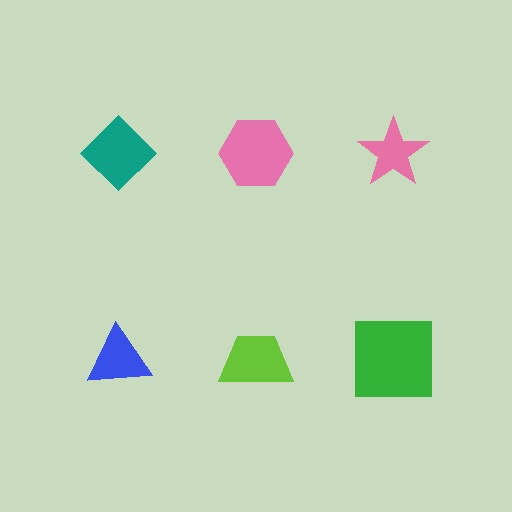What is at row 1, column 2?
A pink hexagon.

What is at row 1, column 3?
A pink star.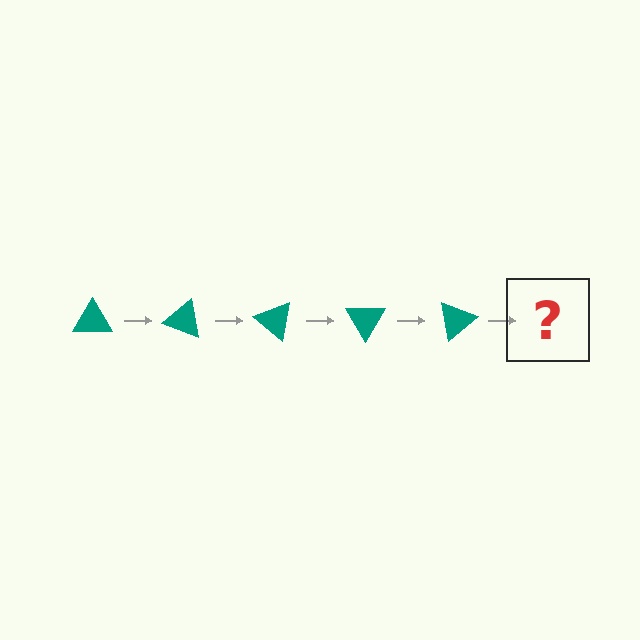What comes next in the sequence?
The next element should be a teal triangle rotated 100 degrees.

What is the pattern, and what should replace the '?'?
The pattern is that the triangle rotates 20 degrees each step. The '?' should be a teal triangle rotated 100 degrees.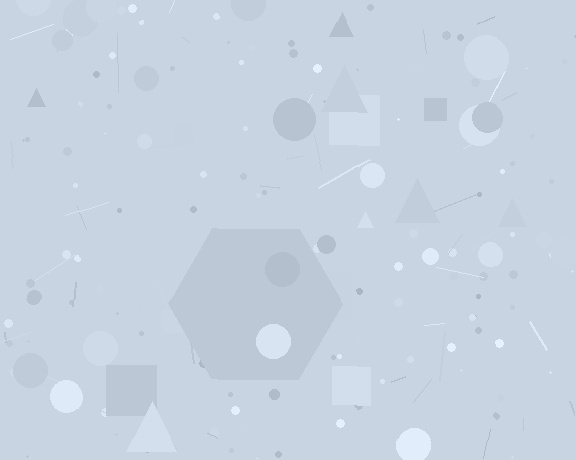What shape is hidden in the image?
A hexagon is hidden in the image.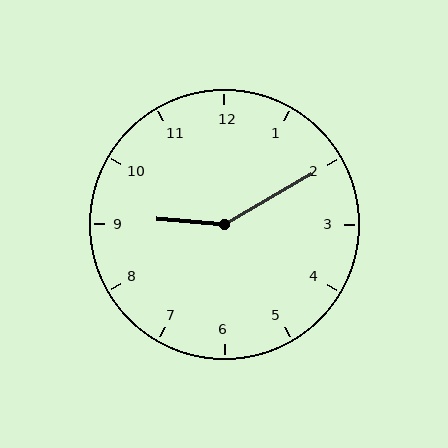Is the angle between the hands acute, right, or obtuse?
It is obtuse.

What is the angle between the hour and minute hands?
Approximately 145 degrees.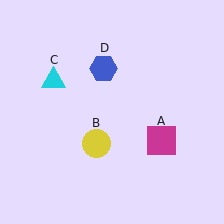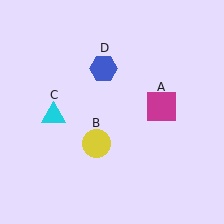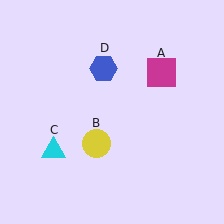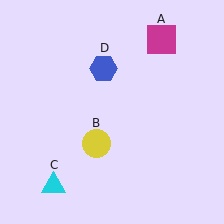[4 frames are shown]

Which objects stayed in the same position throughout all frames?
Yellow circle (object B) and blue hexagon (object D) remained stationary.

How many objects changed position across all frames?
2 objects changed position: magenta square (object A), cyan triangle (object C).